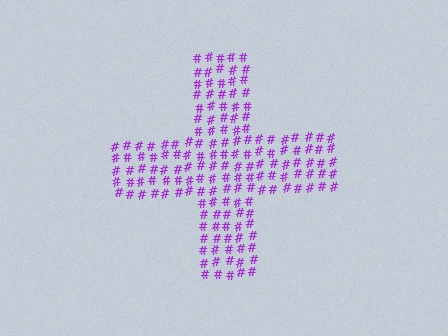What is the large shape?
The large shape is a cross.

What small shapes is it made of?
It is made of small hash symbols.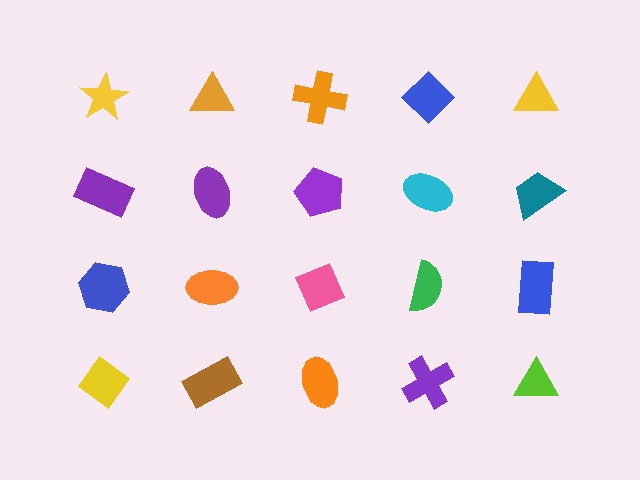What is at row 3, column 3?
A pink diamond.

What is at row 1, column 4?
A blue diamond.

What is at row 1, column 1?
A yellow star.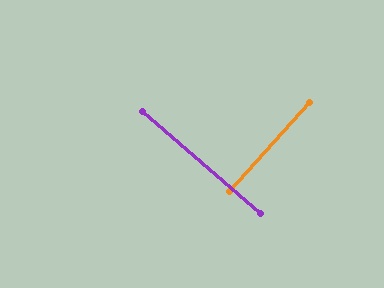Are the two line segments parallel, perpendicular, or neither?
Perpendicular — they meet at approximately 89°.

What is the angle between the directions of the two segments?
Approximately 89 degrees.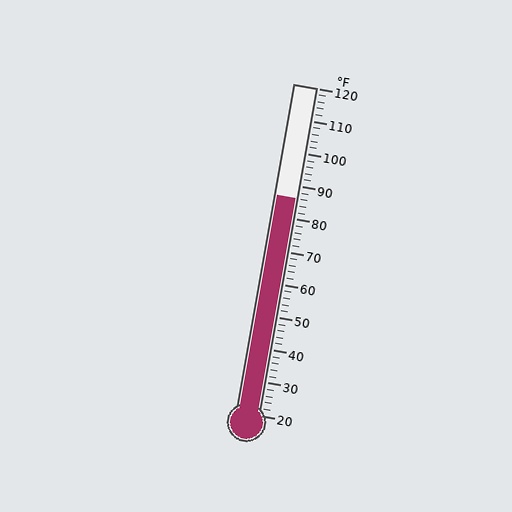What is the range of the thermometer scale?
The thermometer scale ranges from 20°F to 120°F.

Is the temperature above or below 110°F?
The temperature is below 110°F.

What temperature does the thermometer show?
The thermometer shows approximately 86°F.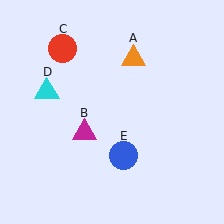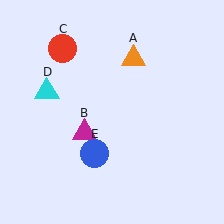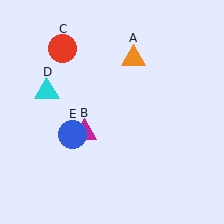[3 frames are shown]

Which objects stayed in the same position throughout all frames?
Orange triangle (object A) and magenta triangle (object B) and red circle (object C) and cyan triangle (object D) remained stationary.